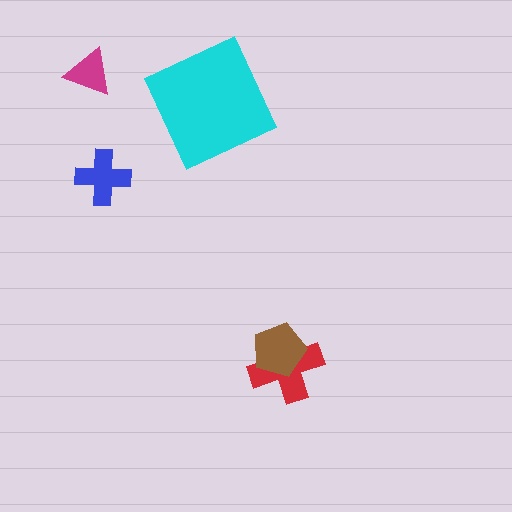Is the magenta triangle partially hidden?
No, no other shape covers it.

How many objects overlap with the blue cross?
0 objects overlap with the blue cross.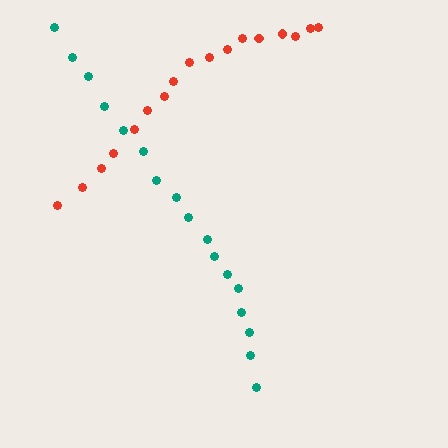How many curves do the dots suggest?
There are 2 distinct paths.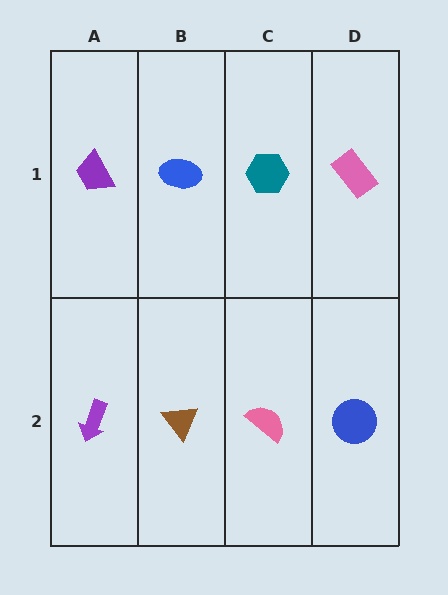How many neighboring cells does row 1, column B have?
3.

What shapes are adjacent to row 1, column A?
A purple arrow (row 2, column A), a blue ellipse (row 1, column B).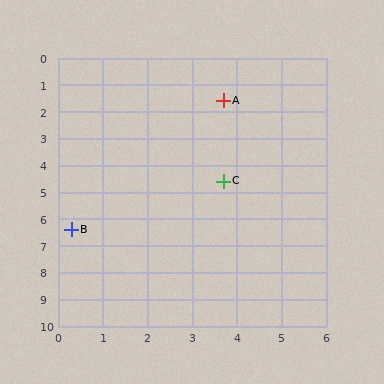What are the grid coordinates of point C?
Point C is at approximately (3.7, 4.6).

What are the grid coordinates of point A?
Point A is at approximately (3.7, 1.6).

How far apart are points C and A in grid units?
Points C and A are about 3.0 grid units apart.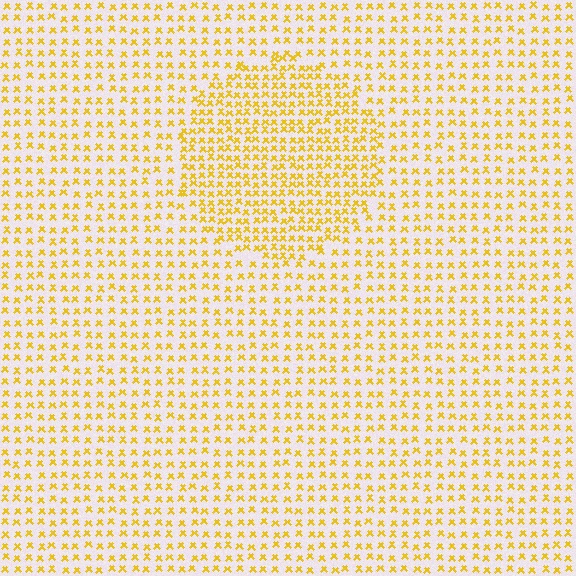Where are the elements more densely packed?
The elements are more densely packed inside the circle boundary.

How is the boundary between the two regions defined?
The boundary is defined by a change in element density (approximately 1.7x ratio). All elements are the same color, size, and shape.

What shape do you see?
I see a circle.